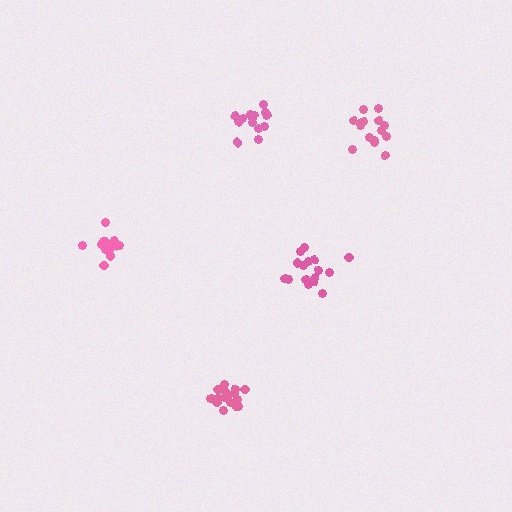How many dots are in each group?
Group 1: 16 dots, Group 2: 14 dots, Group 3: 17 dots, Group 4: 13 dots, Group 5: 15 dots (75 total).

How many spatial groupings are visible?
There are 5 spatial groupings.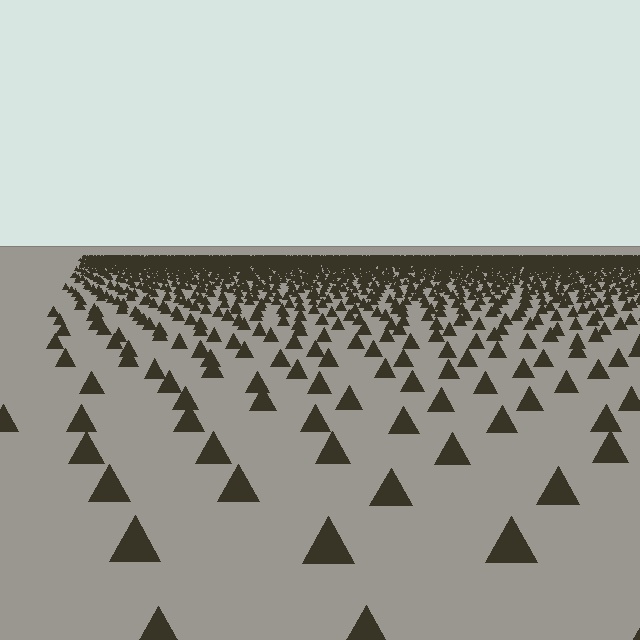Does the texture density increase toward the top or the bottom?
Density increases toward the top.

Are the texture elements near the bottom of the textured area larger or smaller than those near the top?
Larger. Near the bottom, elements are closer to the viewer and appear at a bigger on-screen size.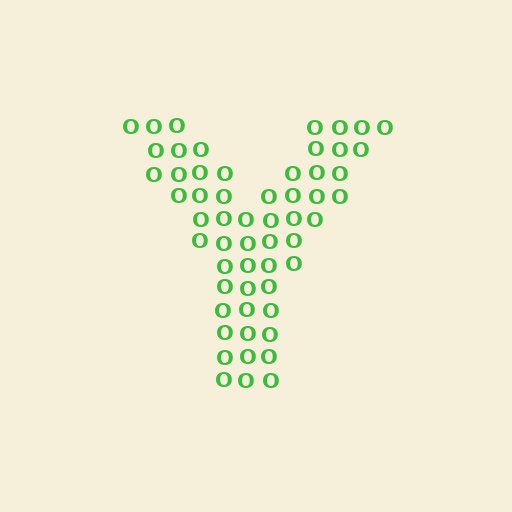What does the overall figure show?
The overall figure shows the letter Y.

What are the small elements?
The small elements are letter O's.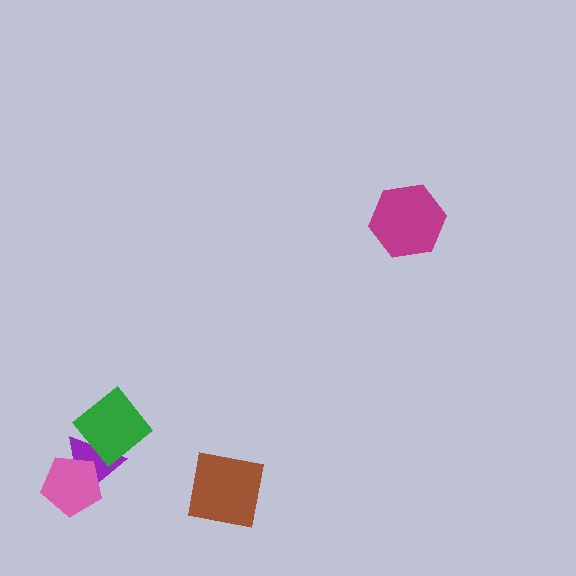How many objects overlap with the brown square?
0 objects overlap with the brown square.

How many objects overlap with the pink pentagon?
1 object overlaps with the pink pentagon.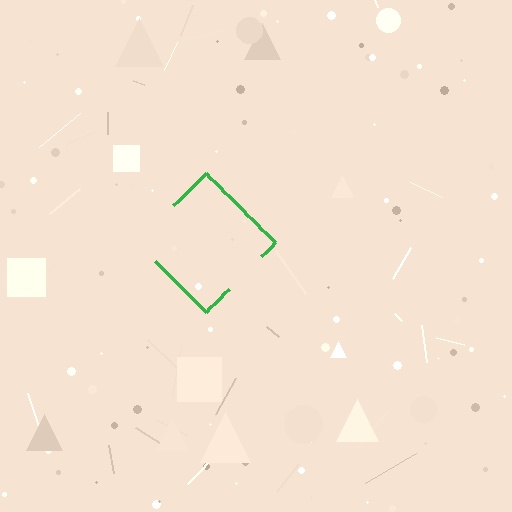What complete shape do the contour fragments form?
The contour fragments form a diamond.